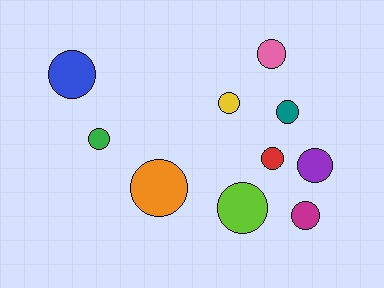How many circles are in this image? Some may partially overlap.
There are 10 circles.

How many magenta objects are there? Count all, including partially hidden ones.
There is 1 magenta object.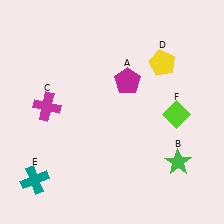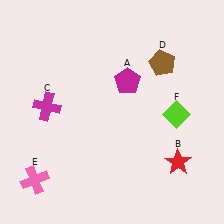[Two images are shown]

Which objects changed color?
B changed from green to red. D changed from yellow to brown. E changed from teal to pink.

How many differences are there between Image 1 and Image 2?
There are 3 differences between the two images.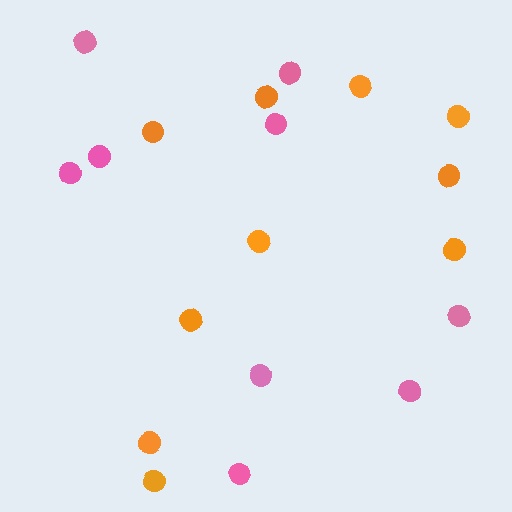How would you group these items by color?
There are 2 groups: one group of orange circles (10) and one group of pink circles (9).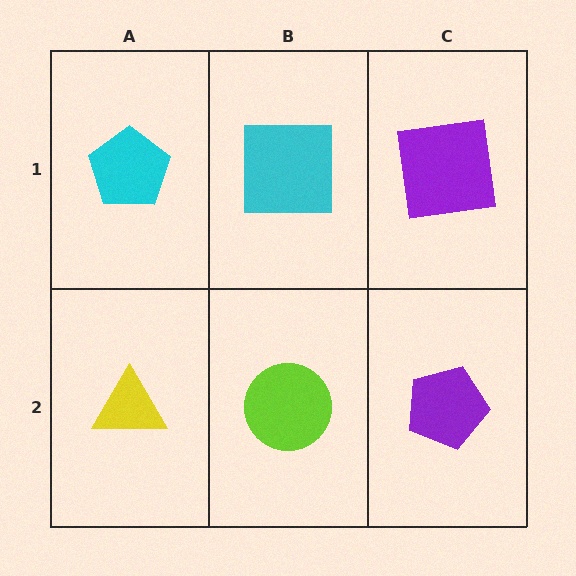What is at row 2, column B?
A lime circle.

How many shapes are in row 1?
3 shapes.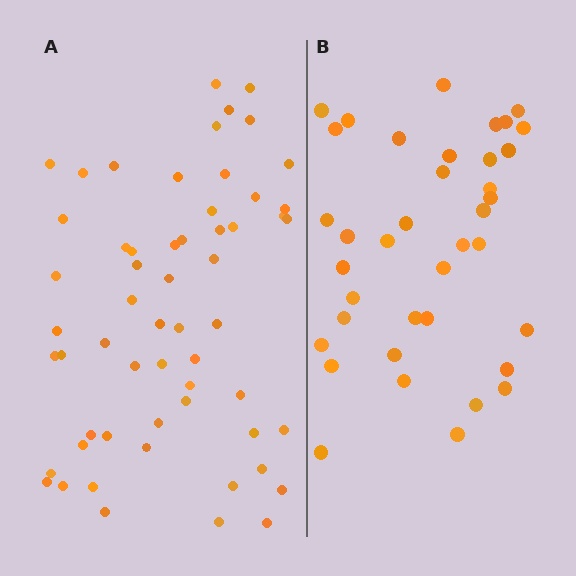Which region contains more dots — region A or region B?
Region A (the left region) has more dots.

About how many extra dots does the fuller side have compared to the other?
Region A has approximately 20 more dots than region B.